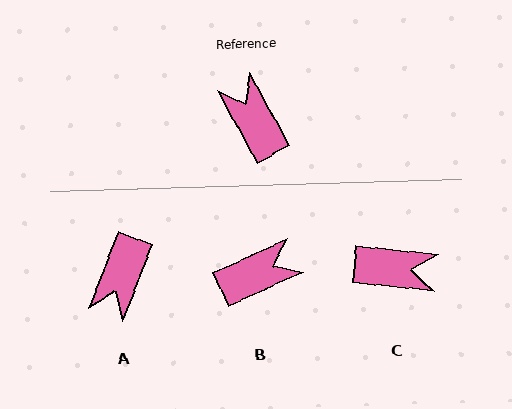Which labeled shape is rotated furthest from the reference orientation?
A, about 130 degrees away.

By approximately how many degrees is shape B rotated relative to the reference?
Approximately 95 degrees clockwise.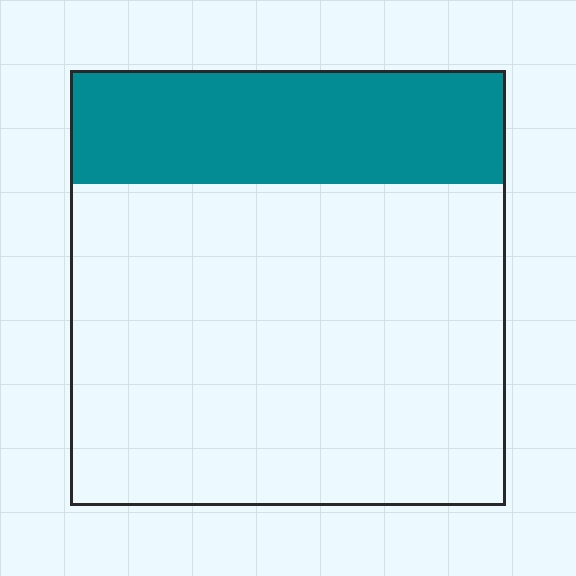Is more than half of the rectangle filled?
No.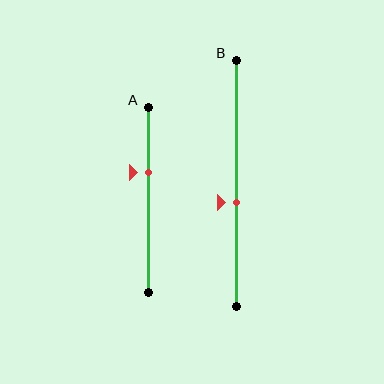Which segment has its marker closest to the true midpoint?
Segment B has its marker closest to the true midpoint.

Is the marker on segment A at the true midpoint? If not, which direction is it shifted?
No, the marker on segment A is shifted upward by about 15% of the segment length.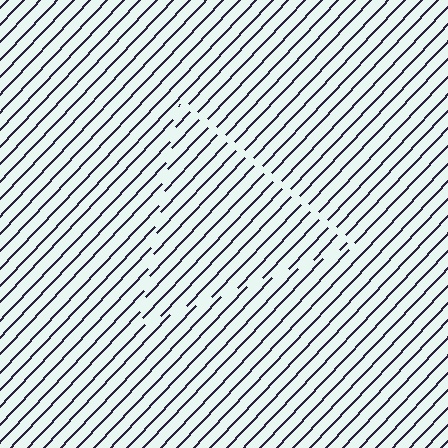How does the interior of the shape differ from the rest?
The interior of the shape contains the same grating, shifted by half a period — the contour is defined by the phase discontinuity where line-ends from the inner and outer gratings abut.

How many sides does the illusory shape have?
3 sides — the line-ends trace a triangle.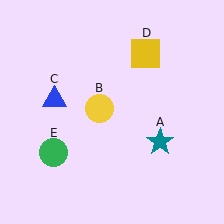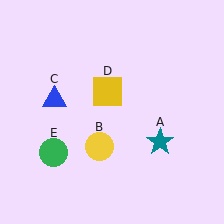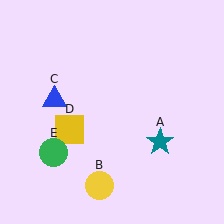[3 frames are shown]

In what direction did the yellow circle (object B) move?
The yellow circle (object B) moved down.